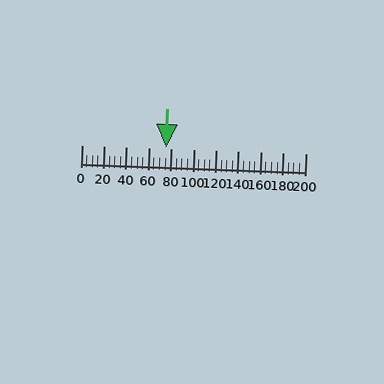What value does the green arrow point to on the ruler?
The green arrow points to approximately 75.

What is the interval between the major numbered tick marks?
The major tick marks are spaced 20 units apart.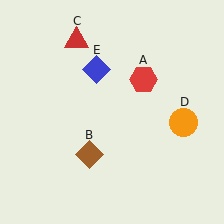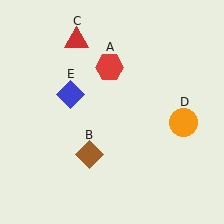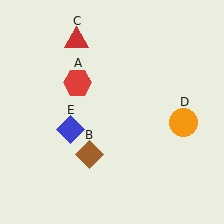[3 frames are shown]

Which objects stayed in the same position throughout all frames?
Brown diamond (object B) and red triangle (object C) and orange circle (object D) remained stationary.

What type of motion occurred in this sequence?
The red hexagon (object A), blue diamond (object E) rotated counterclockwise around the center of the scene.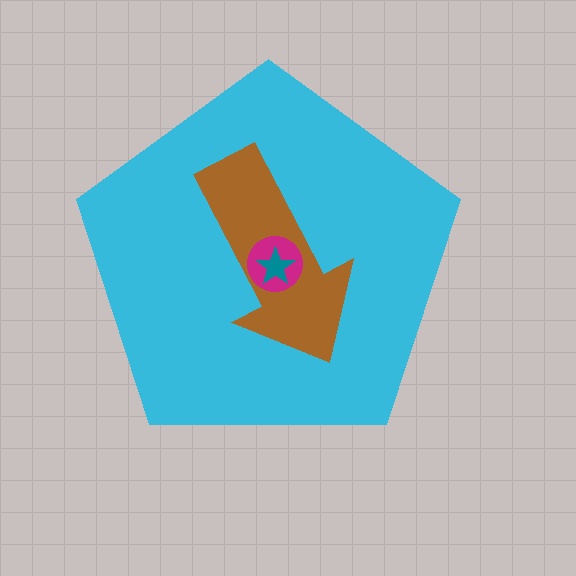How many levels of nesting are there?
4.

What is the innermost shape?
The teal star.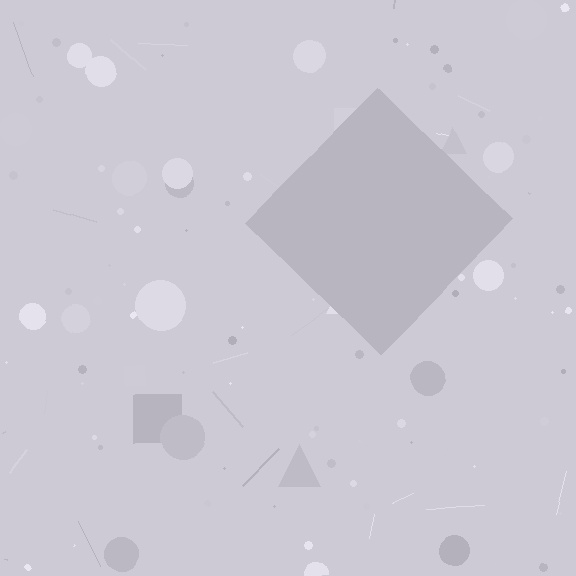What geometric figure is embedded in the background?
A diamond is embedded in the background.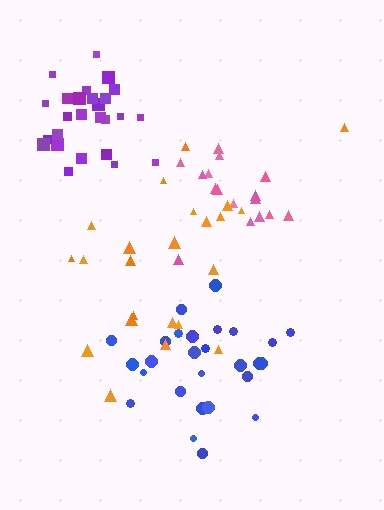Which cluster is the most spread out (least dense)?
Orange.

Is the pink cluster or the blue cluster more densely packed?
Pink.